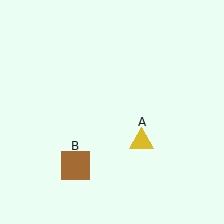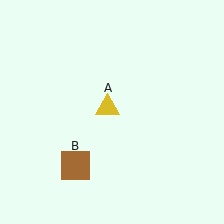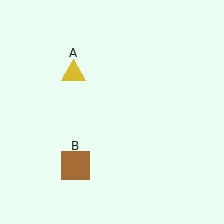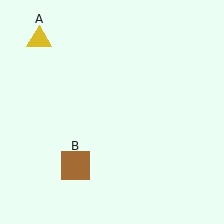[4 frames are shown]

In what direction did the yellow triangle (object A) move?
The yellow triangle (object A) moved up and to the left.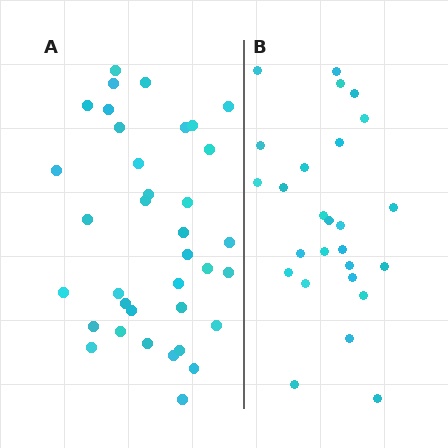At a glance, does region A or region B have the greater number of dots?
Region A (the left region) has more dots.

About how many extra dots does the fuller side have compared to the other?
Region A has roughly 10 or so more dots than region B.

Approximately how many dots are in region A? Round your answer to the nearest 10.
About 40 dots. (The exact count is 36, which rounds to 40.)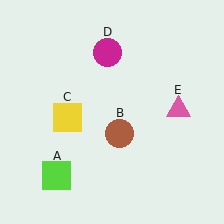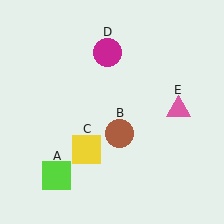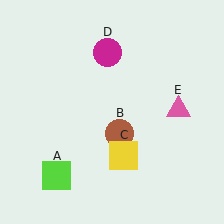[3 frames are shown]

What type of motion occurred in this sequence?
The yellow square (object C) rotated counterclockwise around the center of the scene.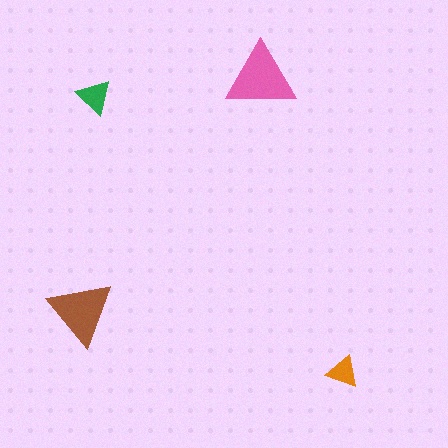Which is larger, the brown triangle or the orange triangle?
The brown one.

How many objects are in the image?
There are 4 objects in the image.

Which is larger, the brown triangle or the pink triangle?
The pink one.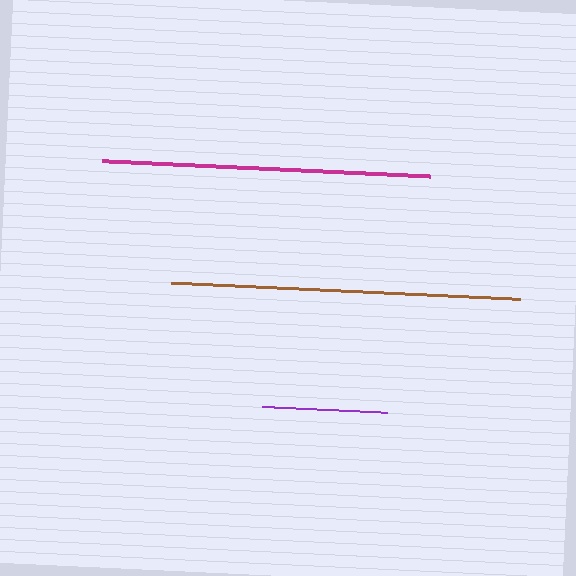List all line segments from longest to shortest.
From longest to shortest: brown, magenta, purple.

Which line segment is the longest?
The brown line is the longest at approximately 349 pixels.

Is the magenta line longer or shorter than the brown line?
The brown line is longer than the magenta line.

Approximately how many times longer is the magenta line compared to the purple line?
The magenta line is approximately 2.6 times the length of the purple line.